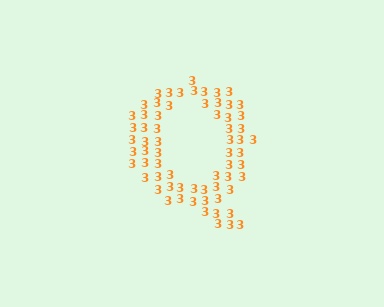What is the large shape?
The large shape is the letter Q.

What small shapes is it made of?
It is made of small digit 3's.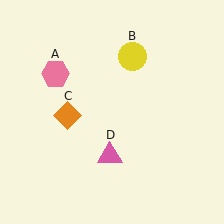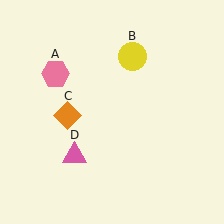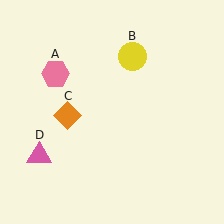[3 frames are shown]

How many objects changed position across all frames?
1 object changed position: pink triangle (object D).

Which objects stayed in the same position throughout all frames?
Pink hexagon (object A) and yellow circle (object B) and orange diamond (object C) remained stationary.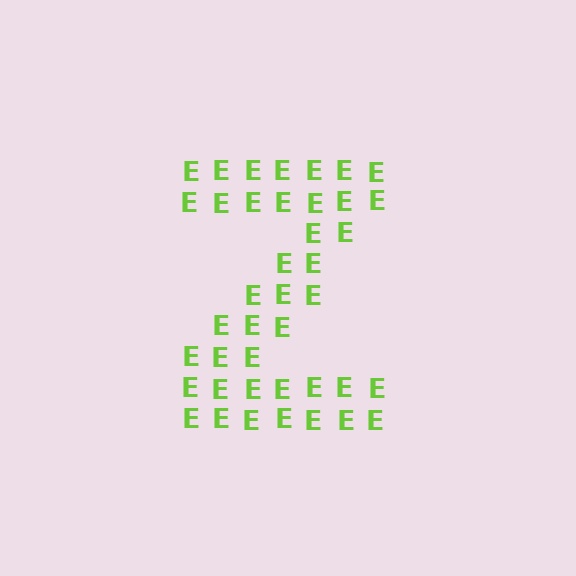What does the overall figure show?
The overall figure shows the letter Z.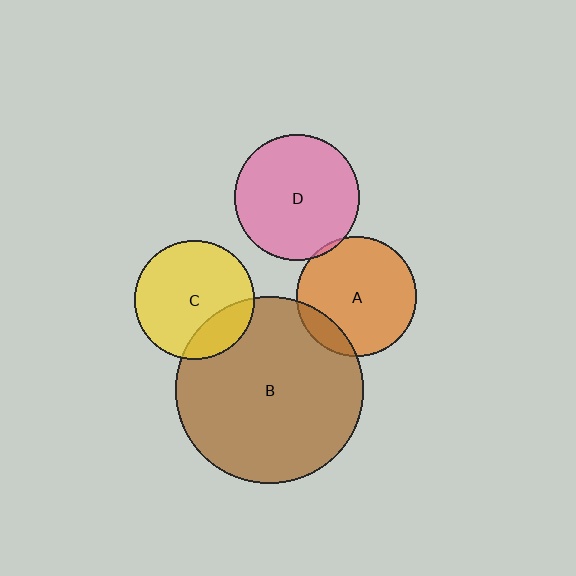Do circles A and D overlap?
Yes.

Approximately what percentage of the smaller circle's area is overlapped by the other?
Approximately 5%.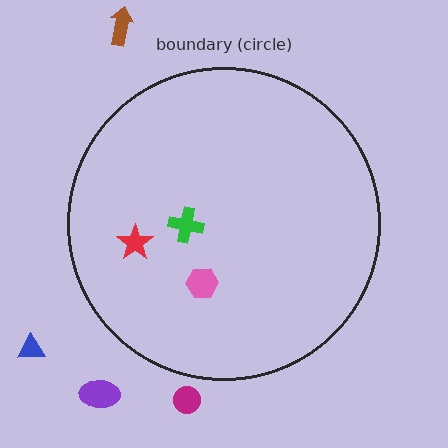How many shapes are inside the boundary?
3 inside, 4 outside.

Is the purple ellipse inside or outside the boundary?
Outside.